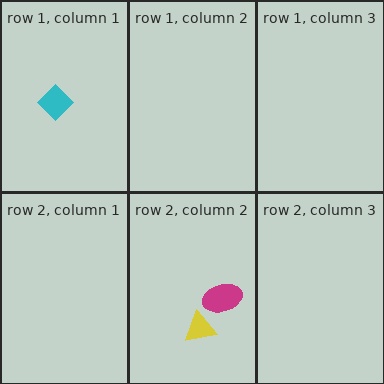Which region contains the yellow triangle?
The row 2, column 2 region.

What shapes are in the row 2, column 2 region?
The magenta ellipse, the yellow triangle.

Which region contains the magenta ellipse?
The row 2, column 2 region.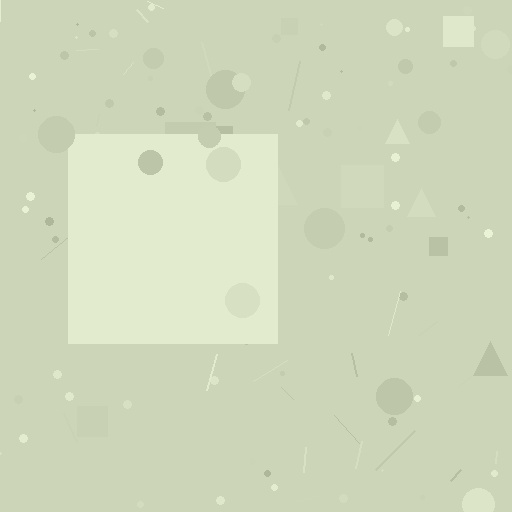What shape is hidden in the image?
A square is hidden in the image.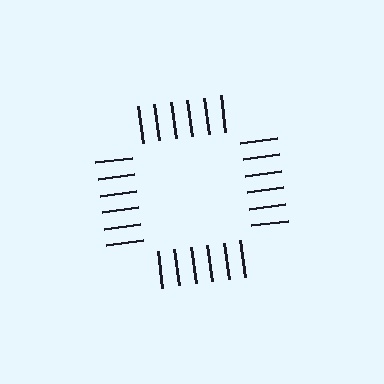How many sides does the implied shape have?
4 sides — the line-ends trace a square.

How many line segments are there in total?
24 — 6 along each of the 4 edges.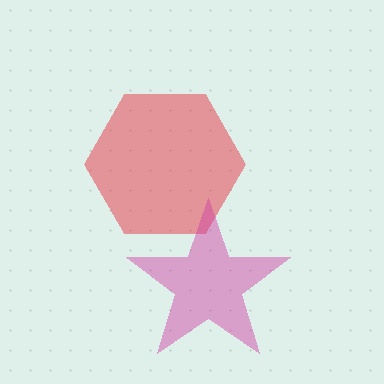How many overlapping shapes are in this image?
There are 2 overlapping shapes in the image.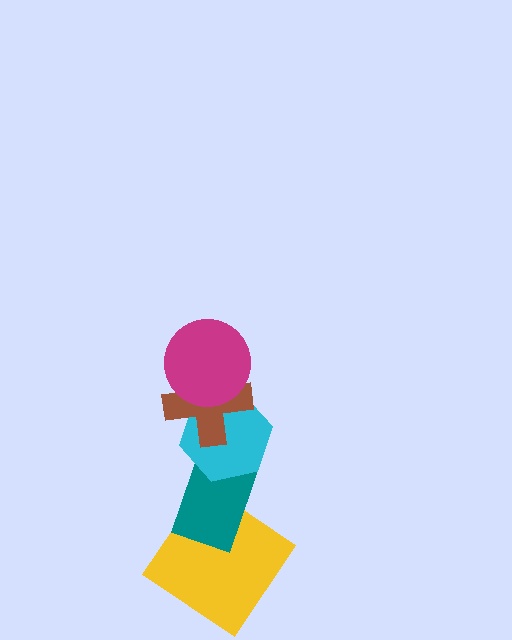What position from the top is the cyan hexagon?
The cyan hexagon is 3rd from the top.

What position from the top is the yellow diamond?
The yellow diamond is 5th from the top.